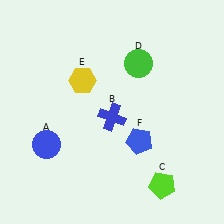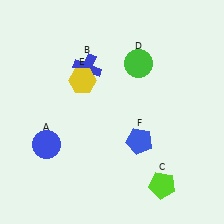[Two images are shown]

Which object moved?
The blue cross (B) moved up.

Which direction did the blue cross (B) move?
The blue cross (B) moved up.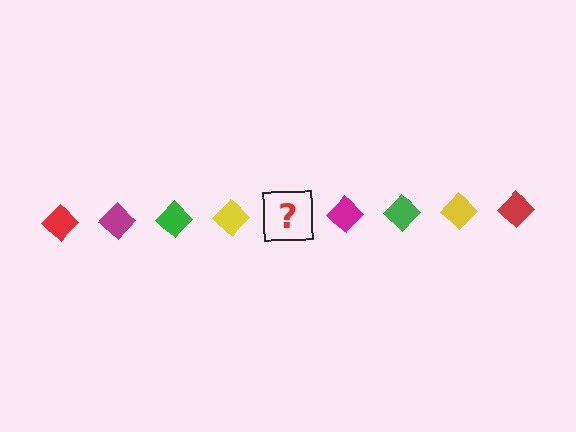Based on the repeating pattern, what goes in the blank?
The blank should be a red diamond.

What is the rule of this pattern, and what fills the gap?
The rule is that the pattern cycles through red, magenta, green, yellow diamonds. The gap should be filled with a red diamond.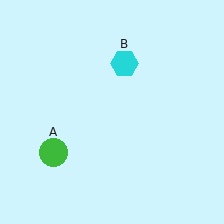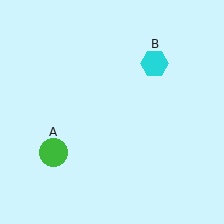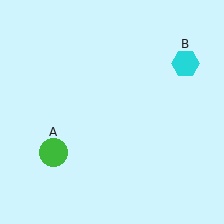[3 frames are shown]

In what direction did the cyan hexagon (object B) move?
The cyan hexagon (object B) moved right.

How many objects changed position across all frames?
1 object changed position: cyan hexagon (object B).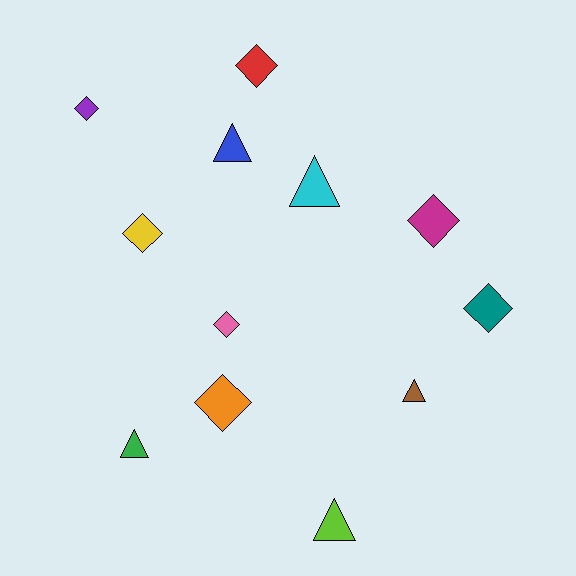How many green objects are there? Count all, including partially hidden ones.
There is 1 green object.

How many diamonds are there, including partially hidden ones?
There are 7 diamonds.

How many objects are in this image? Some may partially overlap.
There are 12 objects.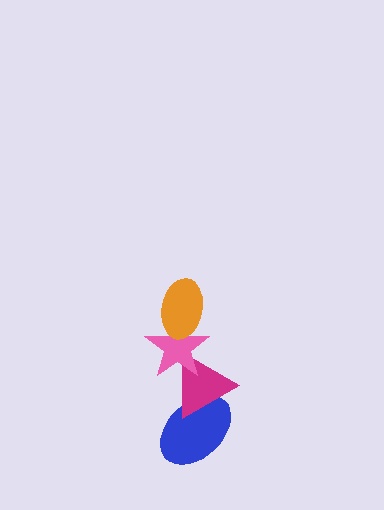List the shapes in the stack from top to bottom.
From top to bottom: the orange ellipse, the pink star, the magenta triangle, the blue ellipse.